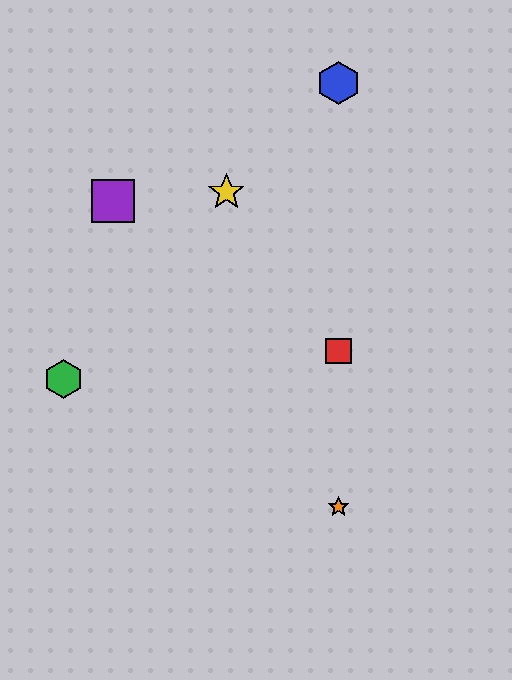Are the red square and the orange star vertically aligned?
Yes, both are at x≈339.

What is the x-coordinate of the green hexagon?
The green hexagon is at x≈63.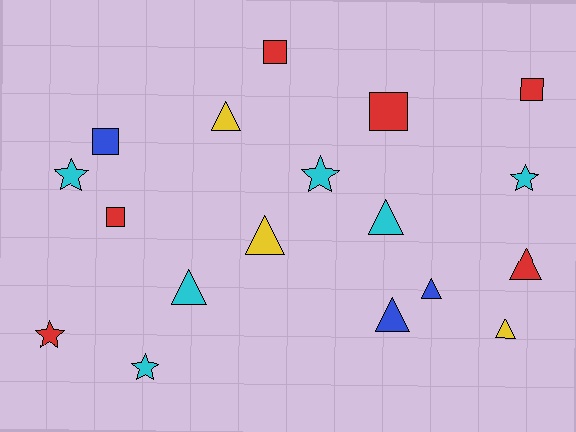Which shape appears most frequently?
Triangle, with 8 objects.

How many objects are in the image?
There are 18 objects.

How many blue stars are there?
There are no blue stars.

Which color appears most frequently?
Red, with 6 objects.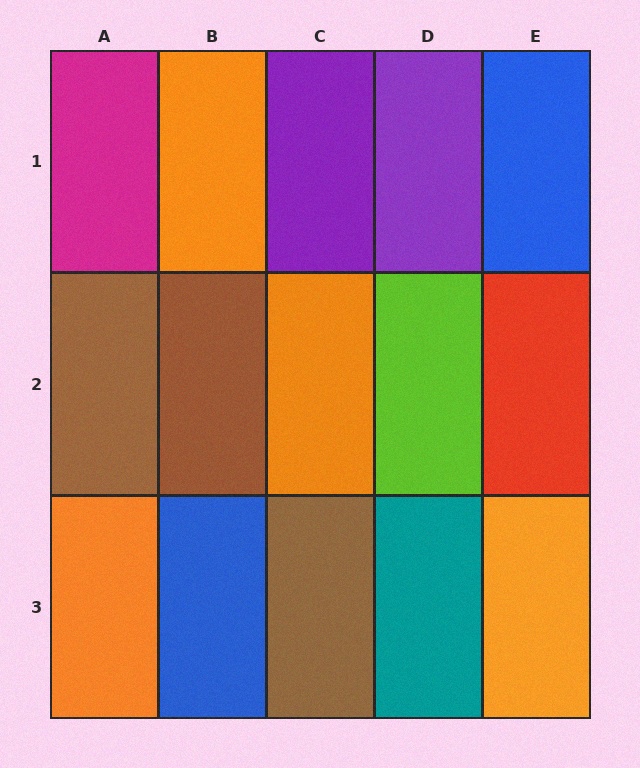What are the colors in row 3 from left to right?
Orange, blue, brown, teal, orange.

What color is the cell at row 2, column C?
Orange.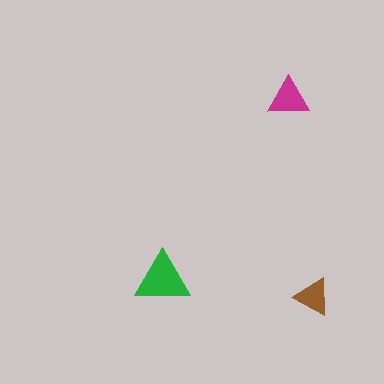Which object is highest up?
The magenta triangle is topmost.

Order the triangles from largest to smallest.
the green one, the magenta one, the brown one.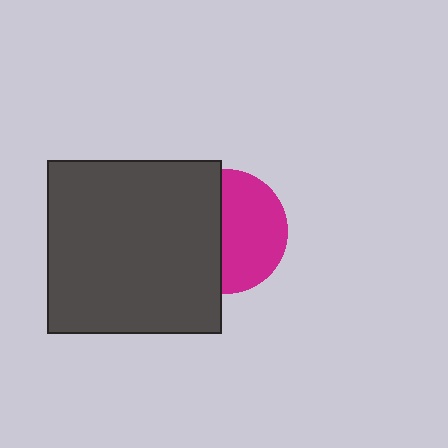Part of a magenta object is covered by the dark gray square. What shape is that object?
It is a circle.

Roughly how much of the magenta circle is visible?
About half of it is visible (roughly 54%).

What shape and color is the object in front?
The object in front is a dark gray square.